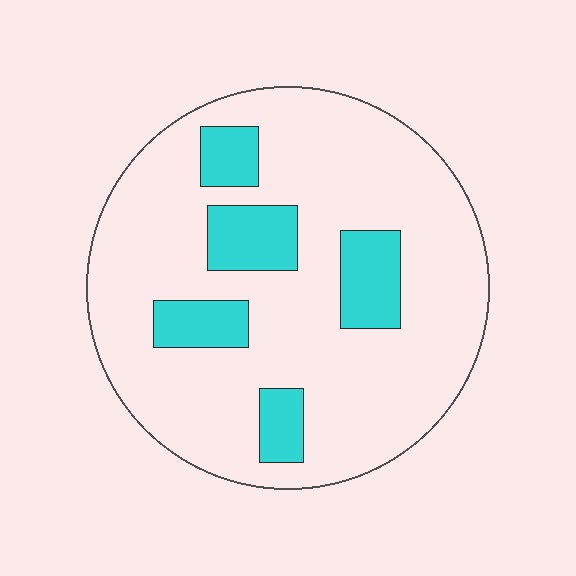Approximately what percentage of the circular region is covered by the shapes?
Approximately 20%.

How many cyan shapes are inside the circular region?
5.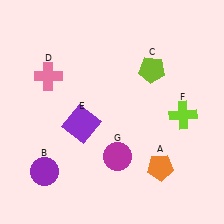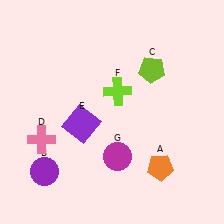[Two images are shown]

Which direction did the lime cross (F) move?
The lime cross (F) moved left.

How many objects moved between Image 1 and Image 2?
2 objects moved between the two images.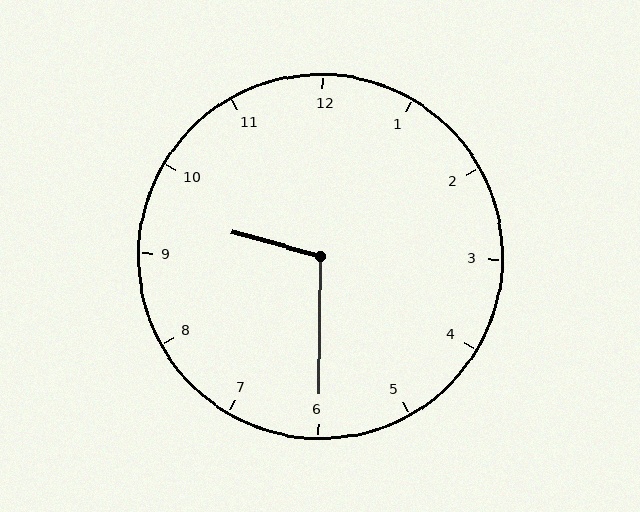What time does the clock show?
9:30.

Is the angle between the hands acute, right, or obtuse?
It is obtuse.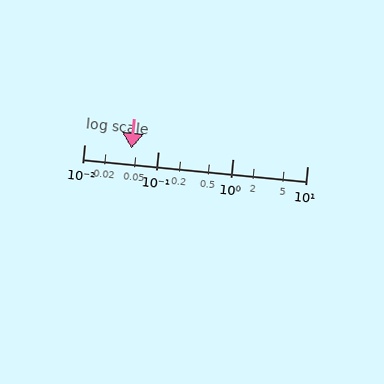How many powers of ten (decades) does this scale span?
The scale spans 3 decades, from 0.01 to 10.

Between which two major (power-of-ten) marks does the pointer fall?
The pointer is between 0.01 and 0.1.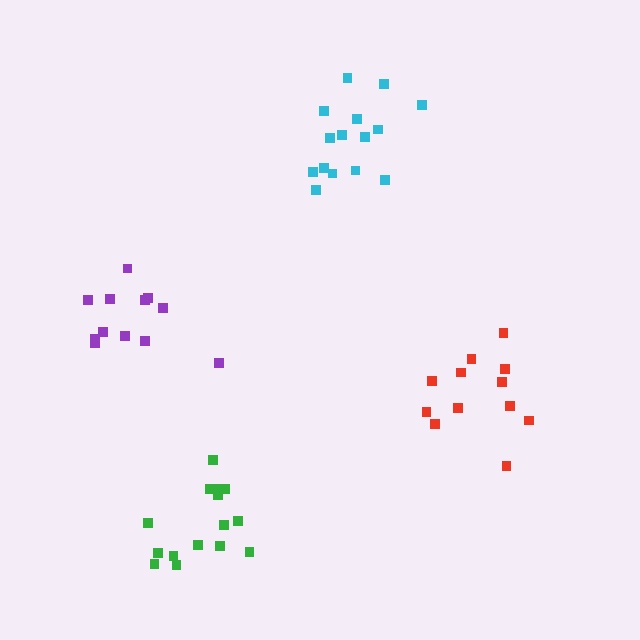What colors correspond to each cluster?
The clusters are colored: purple, red, green, cyan.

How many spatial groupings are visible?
There are 4 spatial groupings.